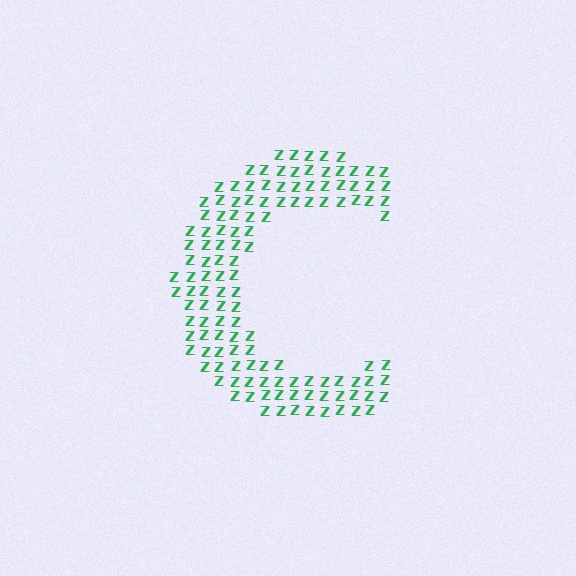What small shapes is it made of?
It is made of small letter Z's.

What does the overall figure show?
The overall figure shows the letter C.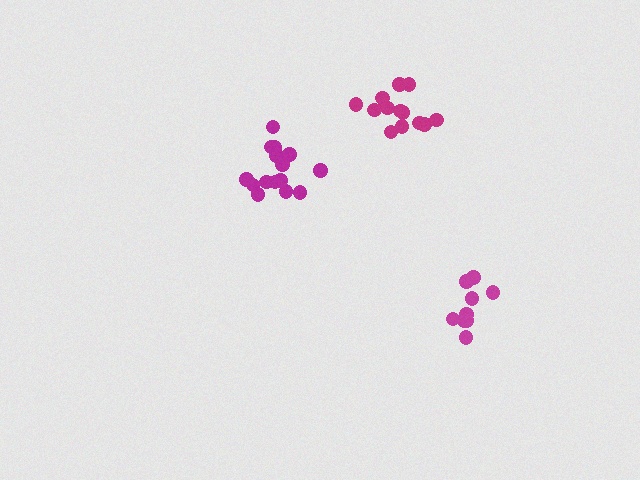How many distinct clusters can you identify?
There are 3 distinct clusters.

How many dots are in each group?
Group 1: 9 dots, Group 2: 15 dots, Group 3: 14 dots (38 total).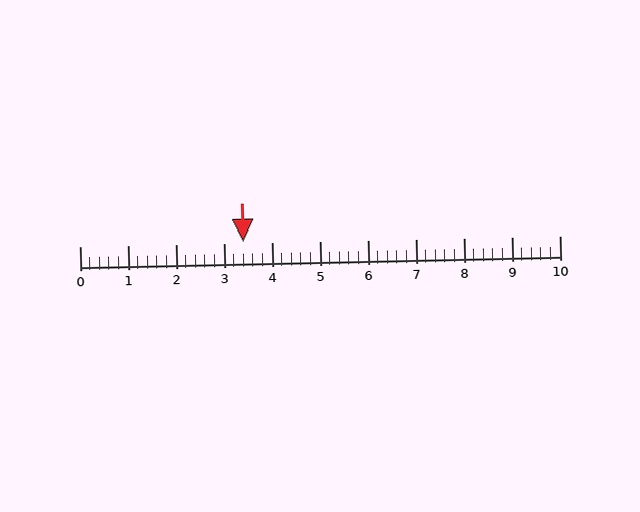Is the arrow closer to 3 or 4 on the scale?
The arrow is closer to 3.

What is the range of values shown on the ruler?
The ruler shows values from 0 to 10.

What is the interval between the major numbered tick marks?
The major tick marks are spaced 1 units apart.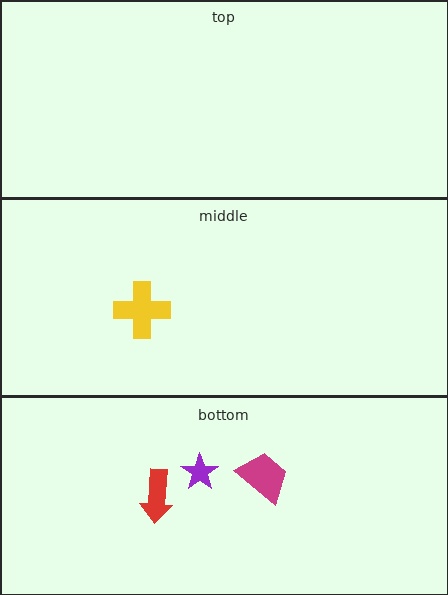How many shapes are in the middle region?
1.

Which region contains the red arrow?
The bottom region.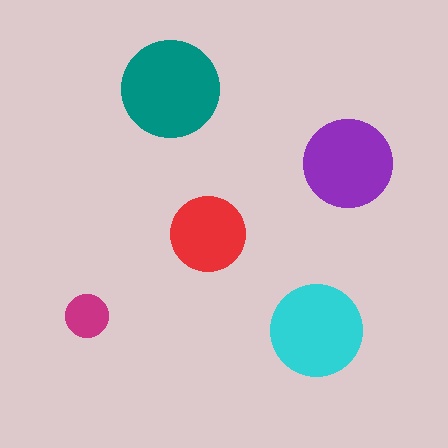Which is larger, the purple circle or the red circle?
The purple one.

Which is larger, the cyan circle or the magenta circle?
The cyan one.